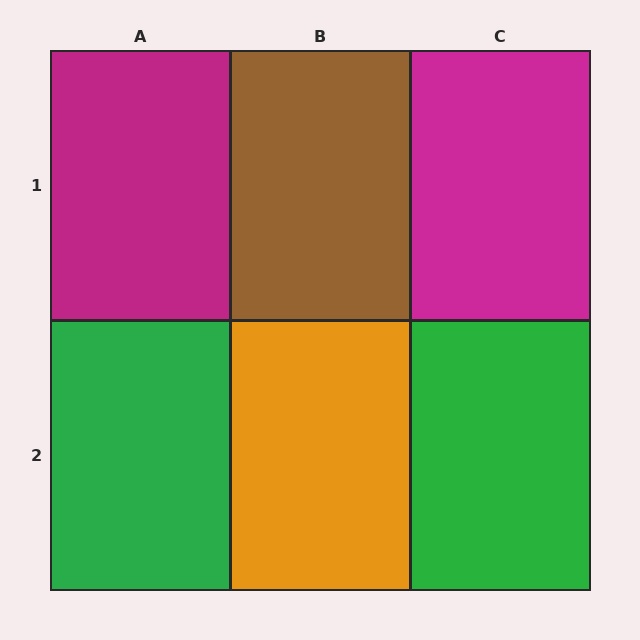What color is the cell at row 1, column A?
Magenta.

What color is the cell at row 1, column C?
Magenta.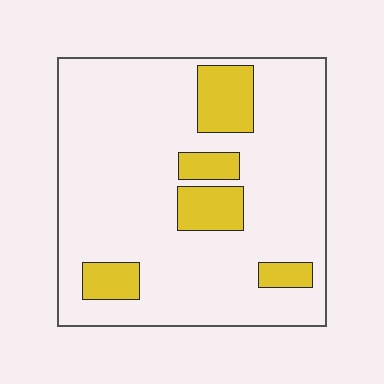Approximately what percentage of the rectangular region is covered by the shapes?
Approximately 15%.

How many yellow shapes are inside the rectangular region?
5.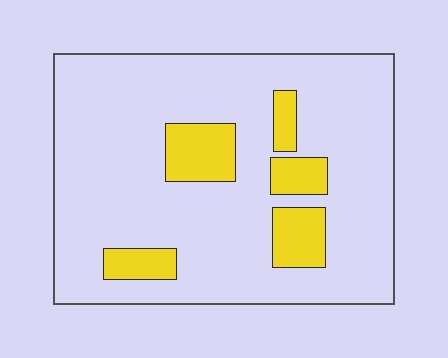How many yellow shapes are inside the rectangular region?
5.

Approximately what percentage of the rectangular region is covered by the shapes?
Approximately 15%.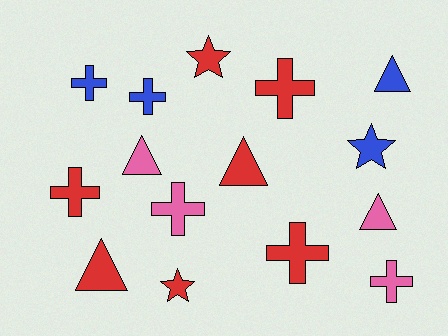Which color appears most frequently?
Red, with 7 objects.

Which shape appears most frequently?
Cross, with 7 objects.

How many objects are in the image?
There are 15 objects.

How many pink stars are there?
There are no pink stars.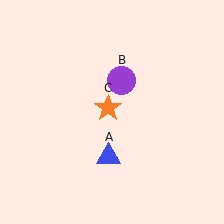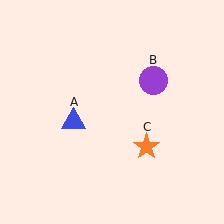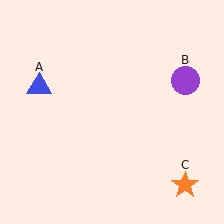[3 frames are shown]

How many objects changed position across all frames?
3 objects changed position: blue triangle (object A), purple circle (object B), orange star (object C).